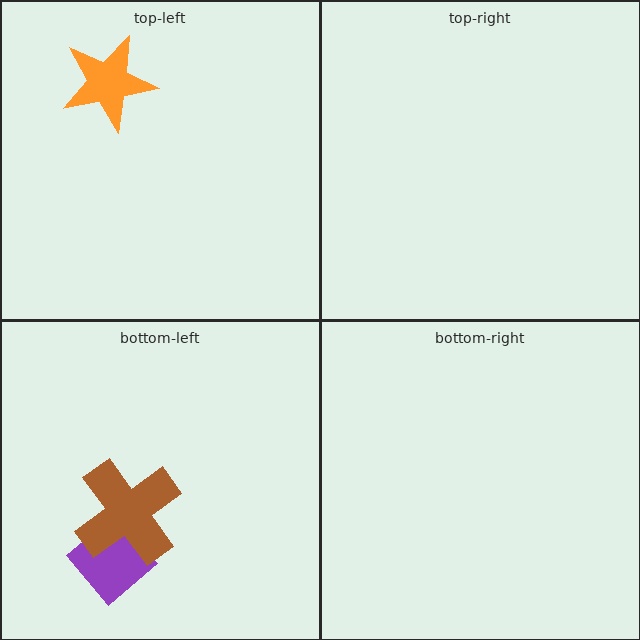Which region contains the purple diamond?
The bottom-left region.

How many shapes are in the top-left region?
1.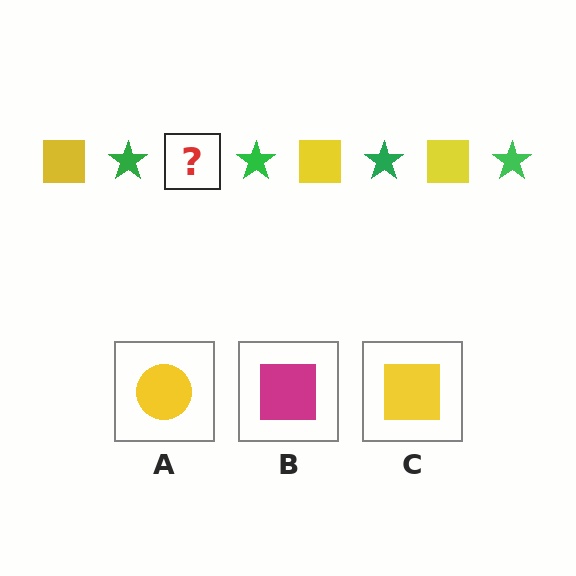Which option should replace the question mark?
Option C.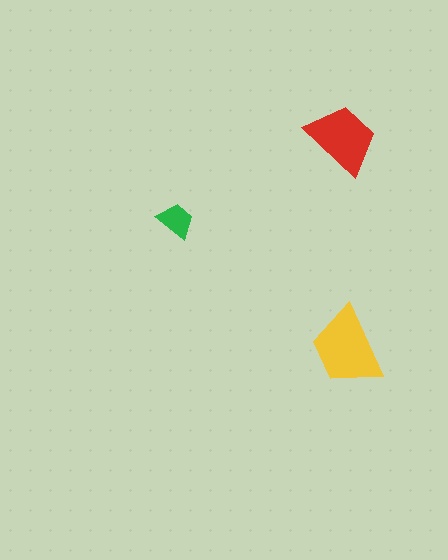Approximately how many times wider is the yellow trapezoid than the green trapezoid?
About 2 times wider.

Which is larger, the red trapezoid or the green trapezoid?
The red one.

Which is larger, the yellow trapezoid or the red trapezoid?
The yellow one.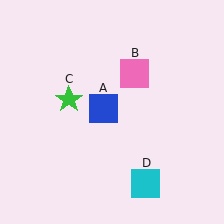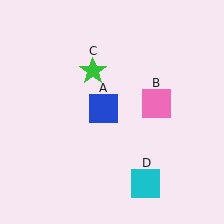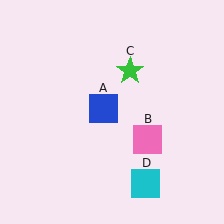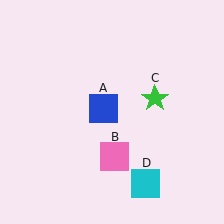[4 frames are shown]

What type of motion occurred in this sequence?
The pink square (object B), green star (object C) rotated clockwise around the center of the scene.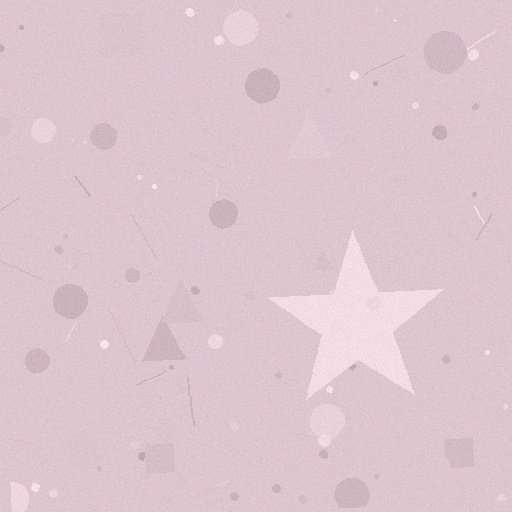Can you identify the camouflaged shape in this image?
The camouflaged shape is a star.